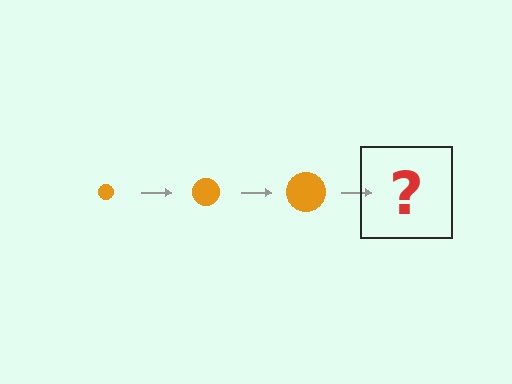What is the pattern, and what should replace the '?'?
The pattern is that the circle gets progressively larger each step. The '?' should be an orange circle, larger than the previous one.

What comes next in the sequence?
The next element should be an orange circle, larger than the previous one.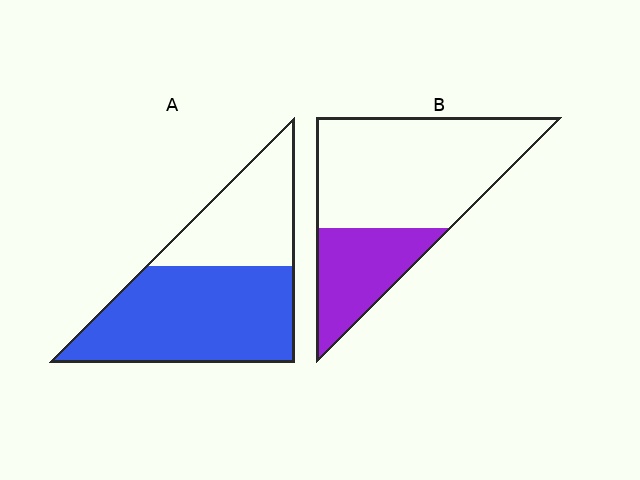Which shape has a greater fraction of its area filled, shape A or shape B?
Shape A.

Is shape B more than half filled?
No.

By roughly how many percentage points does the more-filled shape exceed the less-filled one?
By roughly 35 percentage points (A over B).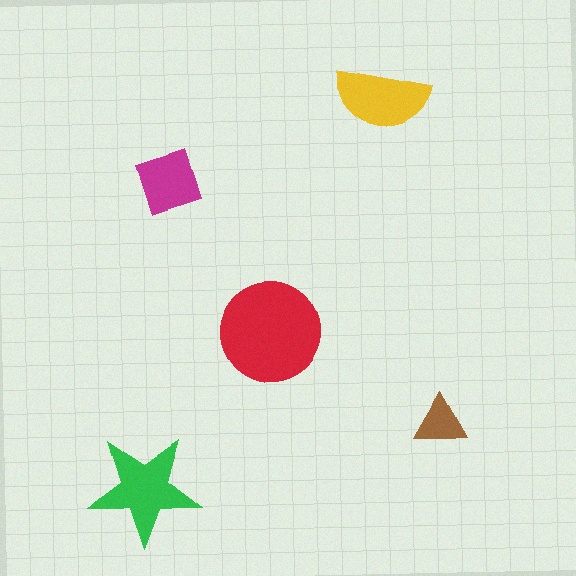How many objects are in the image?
There are 5 objects in the image.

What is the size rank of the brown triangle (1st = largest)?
5th.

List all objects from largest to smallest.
The red circle, the green star, the yellow semicircle, the magenta diamond, the brown triangle.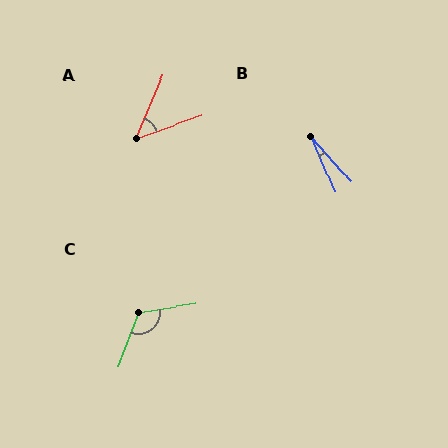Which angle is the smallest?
B, at approximately 19 degrees.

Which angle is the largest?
C, at approximately 119 degrees.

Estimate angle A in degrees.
Approximately 48 degrees.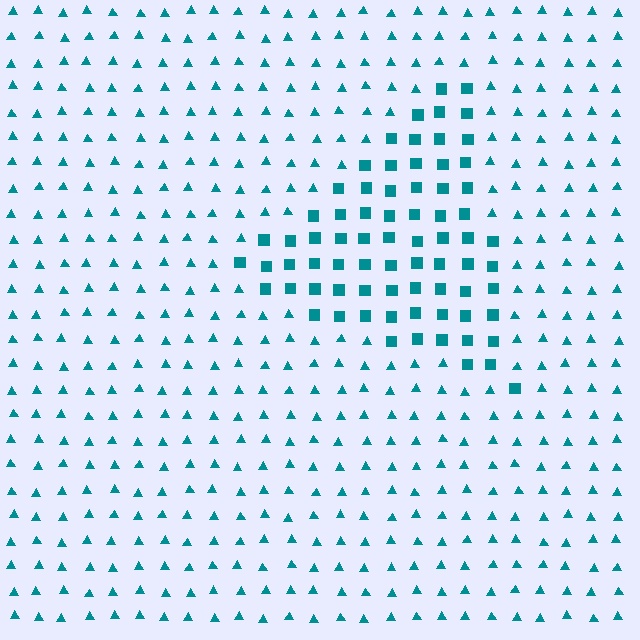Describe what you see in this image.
The image is filled with small teal elements arranged in a uniform grid. A triangle-shaped region contains squares, while the surrounding area contains triangles. The boundary is defined purely by the change in element shape.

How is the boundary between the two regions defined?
The boundary is defined by a change in element shape: squares inside vs. triangles outside. All elements share the same color and spacing.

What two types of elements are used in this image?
The image uses squares inside the triangle region and triangles outside it.